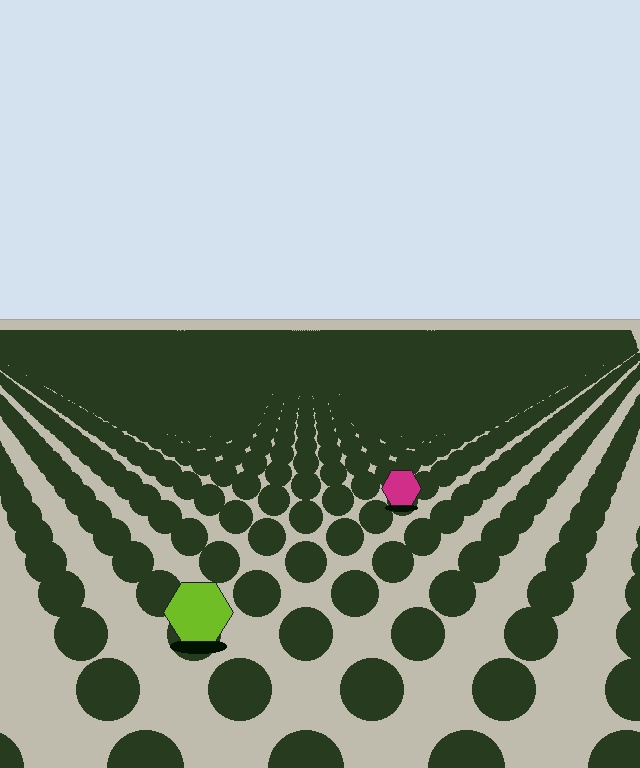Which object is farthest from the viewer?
The magenta hexagon is farthest from the viewer. It appears smaller and the ground texture around it is denser.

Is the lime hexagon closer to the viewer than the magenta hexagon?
Yes. The lime hexagon is closer — you can tell from the texture gradient: the ground texture is coarser near it.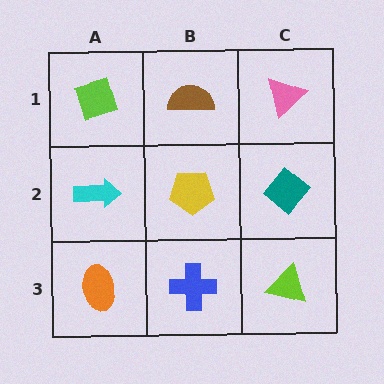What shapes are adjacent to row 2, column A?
A lime diamond (row 1, column A), an orange ellipse (row 3, column A), a yellow pentagon (row 2, column B).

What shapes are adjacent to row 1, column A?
A cyan arrow (row 2, column A), a brown semicircle (row 1, column B).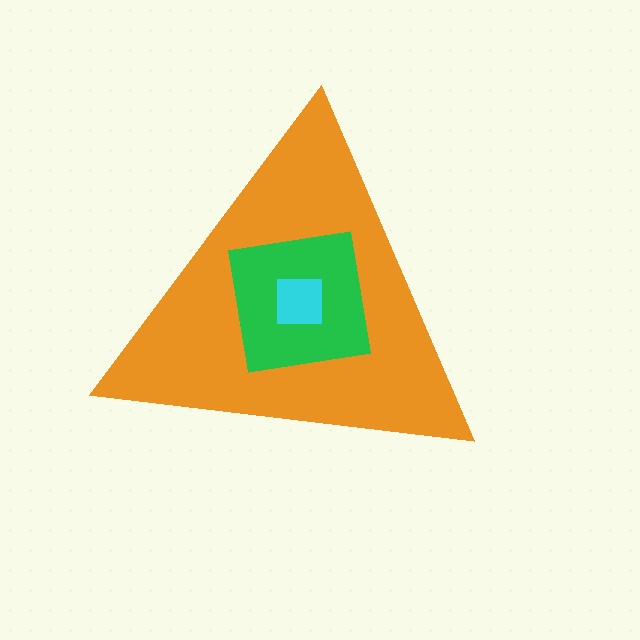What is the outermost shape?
The orange triangle.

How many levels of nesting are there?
3.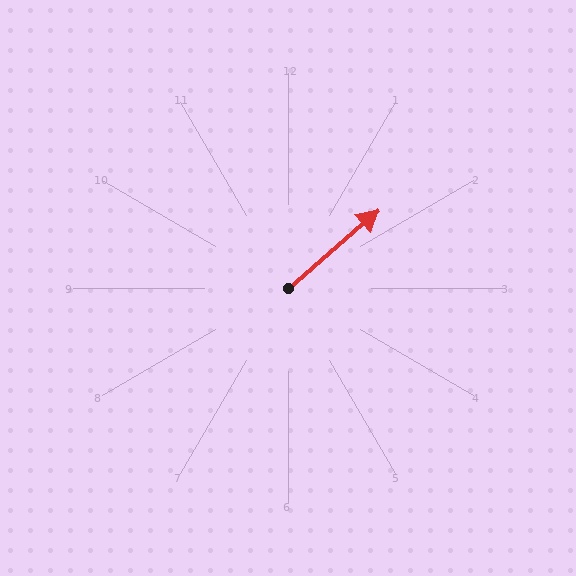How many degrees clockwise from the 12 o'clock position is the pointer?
Approximately 49 degrees.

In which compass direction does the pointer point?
Northeast.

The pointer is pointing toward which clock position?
Roughly 2 o'clock.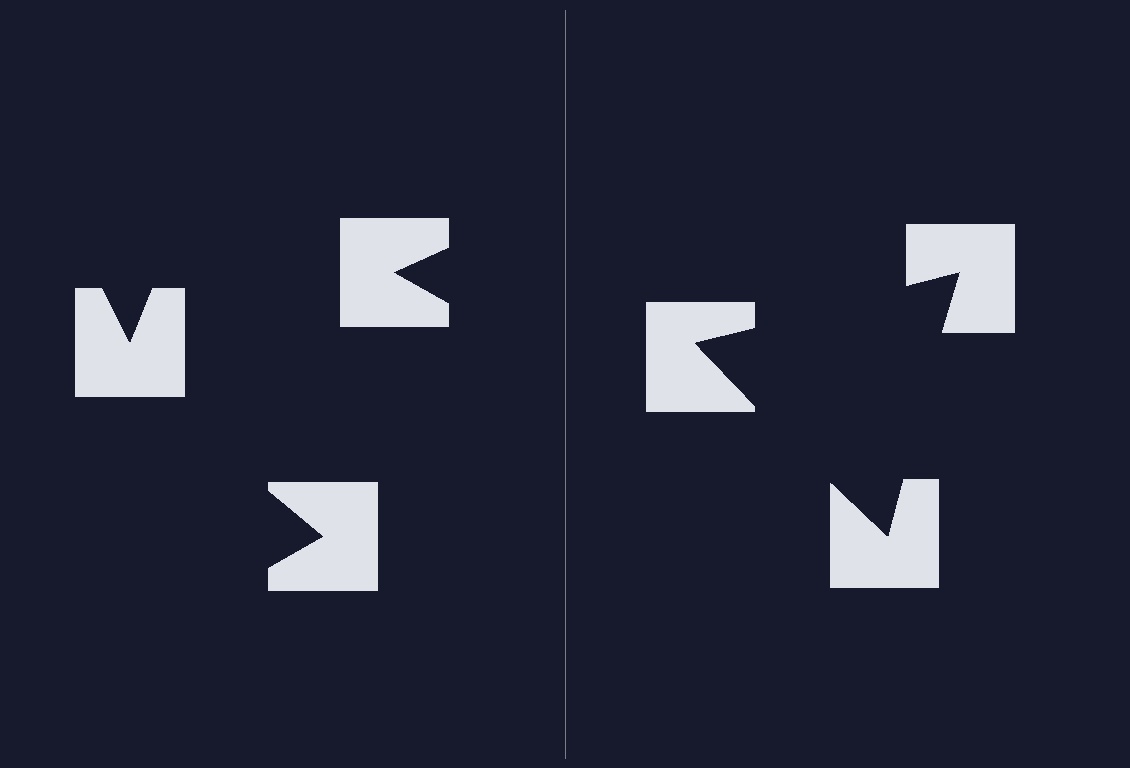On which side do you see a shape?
An illusory triangle appears on the right side. On the left side the wedge cuts are rotated, so no coherent shape forms.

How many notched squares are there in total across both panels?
6 — 3 on each side.